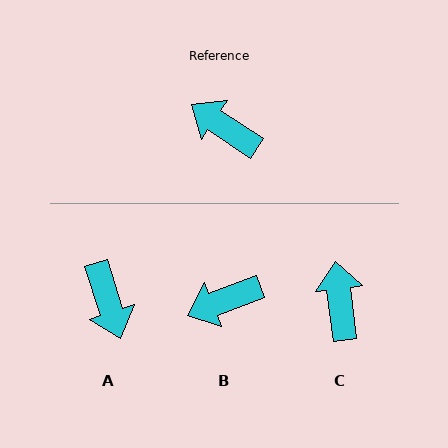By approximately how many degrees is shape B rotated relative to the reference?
Approximately 55 degrees counter-clockwise.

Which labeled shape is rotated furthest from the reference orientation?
A, about 141 degrees away.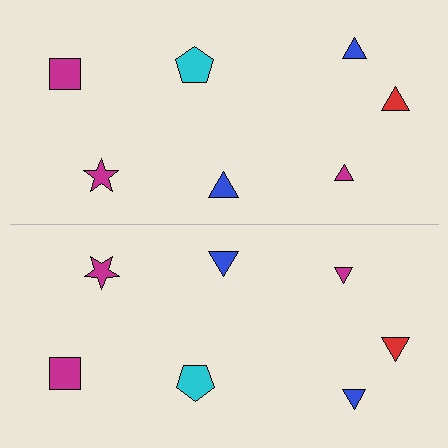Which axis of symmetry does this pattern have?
The pattern has a horizontal axis of symmetry running through the center of the image.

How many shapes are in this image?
There are 14 shapes in this image.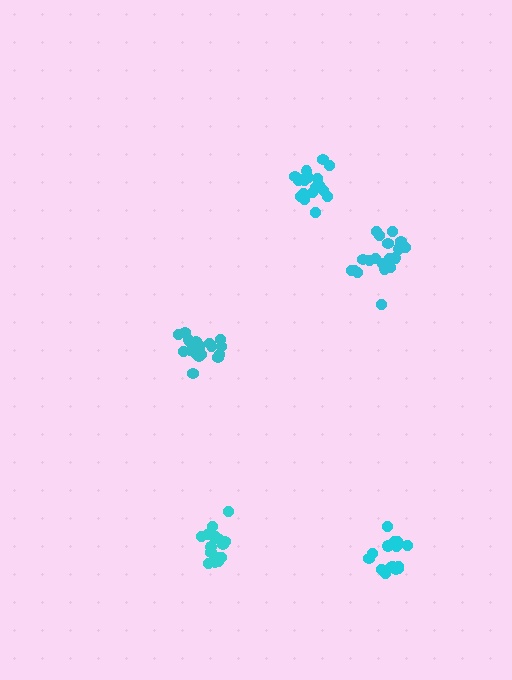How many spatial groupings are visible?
There are 5 spatial groupings.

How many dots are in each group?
Group 1: 16 dots, Group 2: 17 dots, Group 3: 18 dots, Group 4: 19 dots, Group 5: 19 dots (89 total).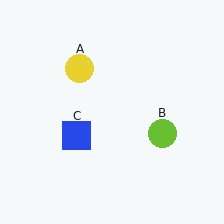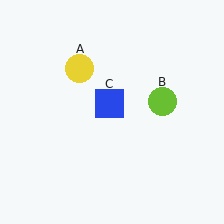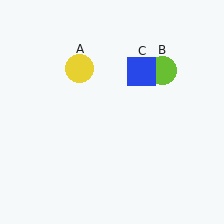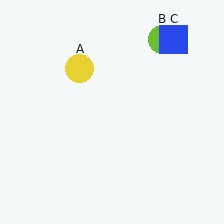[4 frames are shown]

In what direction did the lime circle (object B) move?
The lime circle (object B) moved up.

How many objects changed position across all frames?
2 objects changed position: lime circle (object B), blue square (object C).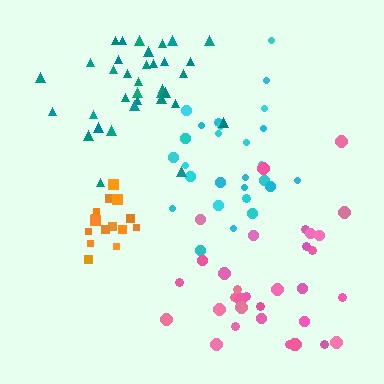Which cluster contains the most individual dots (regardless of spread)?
Teal (35).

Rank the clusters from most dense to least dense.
orange, teal, cyan, pink.